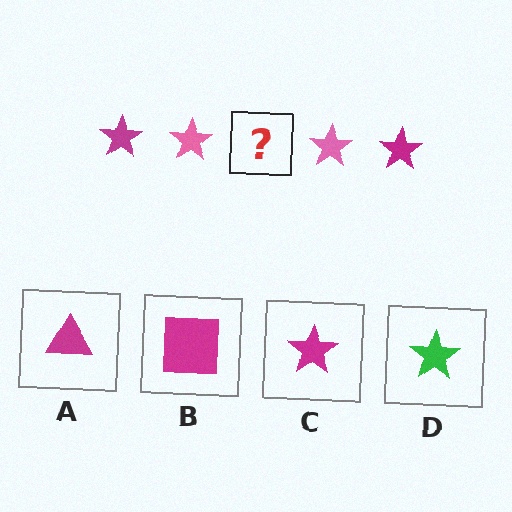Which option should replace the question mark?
Option C.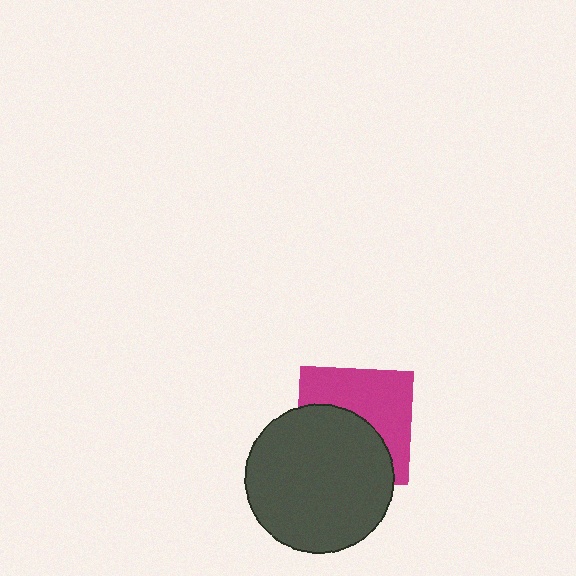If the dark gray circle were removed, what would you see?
You would see the complete magenta square.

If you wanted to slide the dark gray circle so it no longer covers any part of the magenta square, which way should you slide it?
Slide it down — that is the most direct way to separate the two shapes.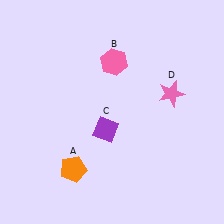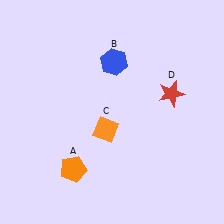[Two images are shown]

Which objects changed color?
B changed from pink to blue. C changed from purple to orange. D changed from pink to red.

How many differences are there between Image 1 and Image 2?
There are 3 differences between the two images.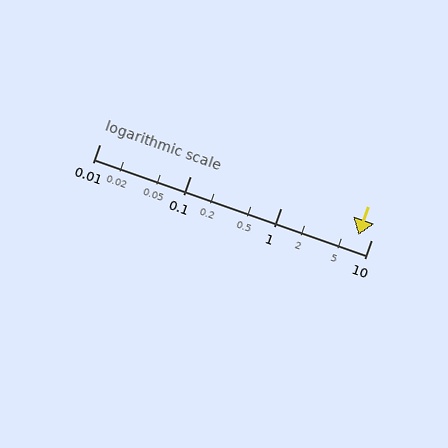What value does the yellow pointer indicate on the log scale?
The pointer indicates approximately 7.2.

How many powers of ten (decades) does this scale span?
The scale spans 3 decades, from 0.01 to 10.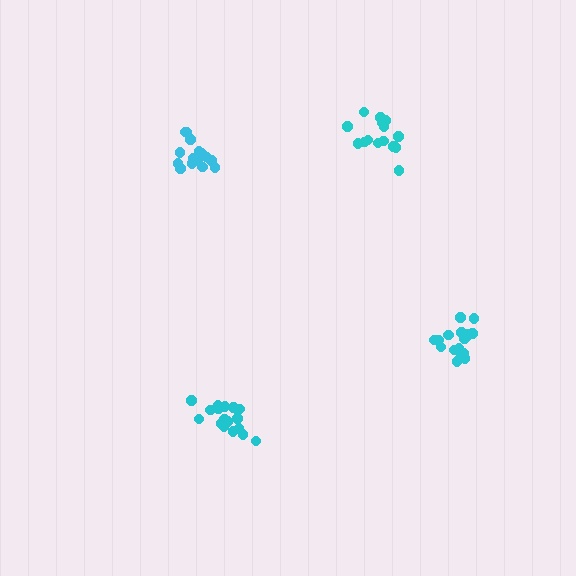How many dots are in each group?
Group 1: 16 dots, Group 2: 15 dots, Group 3: 19 dots, Group 4: 17 dots (67 total).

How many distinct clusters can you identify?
There are 4 distinct clusters.